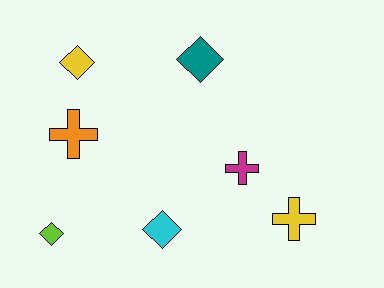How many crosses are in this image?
There are 3 crosses.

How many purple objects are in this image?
There are no purple objects.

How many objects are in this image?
There are 7 objects.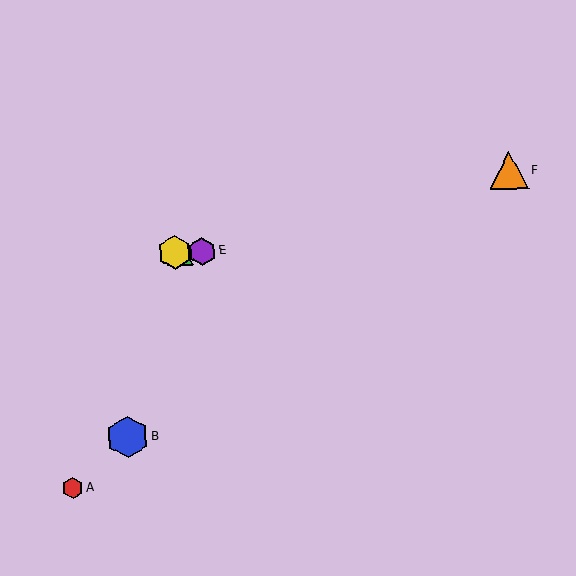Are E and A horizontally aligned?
No, E is at y≈251 and A is at y≈488.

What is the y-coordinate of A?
Object A is at y≈488.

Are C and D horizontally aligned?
Yes, both are at y≈252.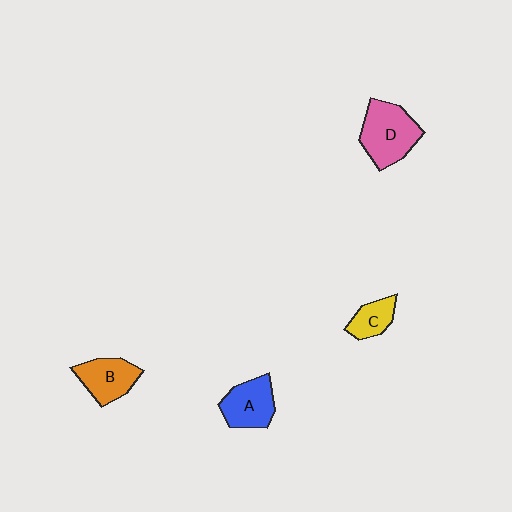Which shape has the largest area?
Shape D (pink).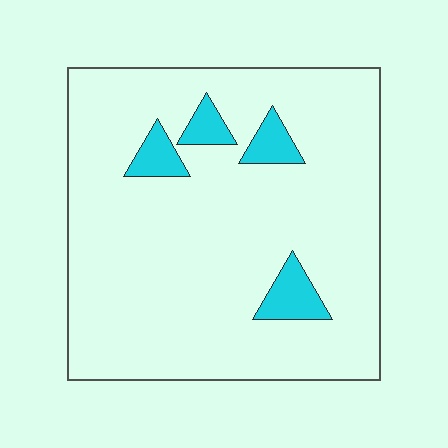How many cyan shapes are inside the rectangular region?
4.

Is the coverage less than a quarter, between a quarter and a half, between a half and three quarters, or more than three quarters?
Less than a quarter.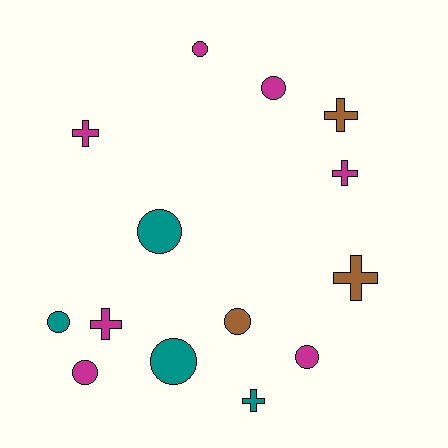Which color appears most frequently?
Magenta, with 7 objects.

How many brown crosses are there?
There are 2 brown crosses.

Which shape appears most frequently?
Circle, with 8 objects.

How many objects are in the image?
There are 14 objects.